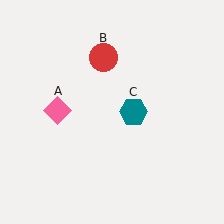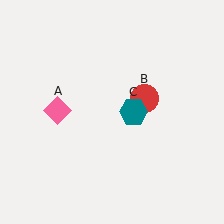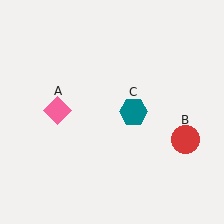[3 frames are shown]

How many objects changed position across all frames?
1 object changed position: red circle (object B).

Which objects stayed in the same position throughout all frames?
Pink diamond (object A) and teal hexagon (object C) remained stationary.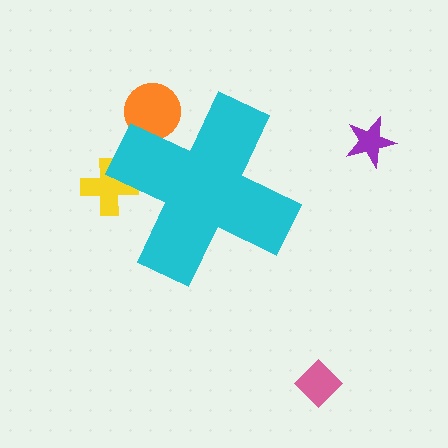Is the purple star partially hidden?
No, the purple star is fully visible.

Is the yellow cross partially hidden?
Yes, the yellow cross is partially hidden behind the cyan cross.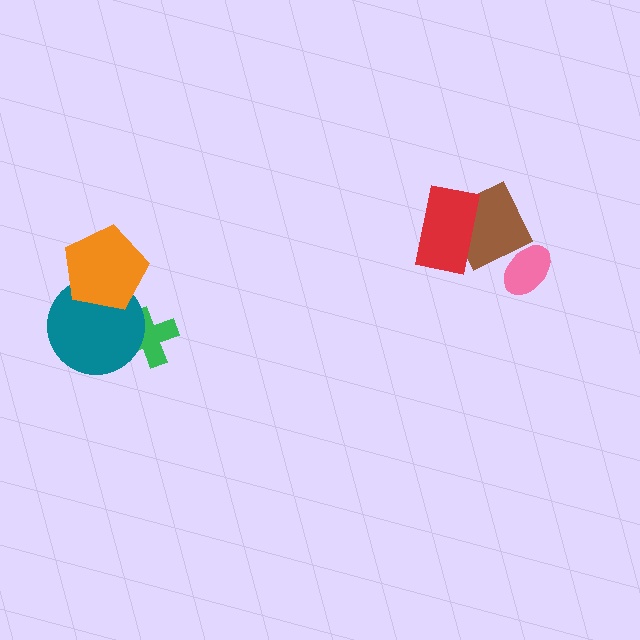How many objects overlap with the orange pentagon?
1 object overlaps with the orange pentagon.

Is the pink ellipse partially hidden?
No, no other shape covers it.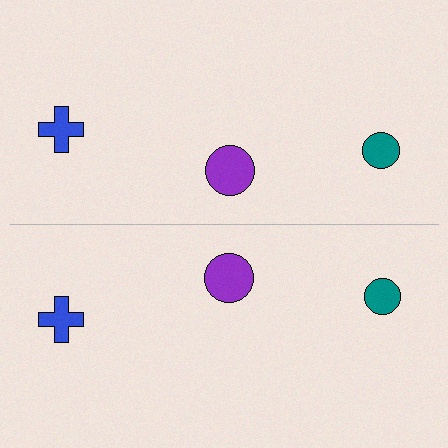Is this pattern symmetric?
Yes, this pattern has bilateral (reflection) symmetry.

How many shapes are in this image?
There are 6 shapes in this image.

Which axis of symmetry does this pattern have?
The pattern has a horizontal axis of symmetry running through the center of the image.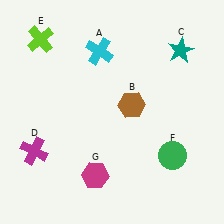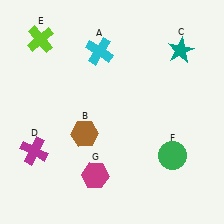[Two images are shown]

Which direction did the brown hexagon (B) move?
The brown hexagon (B) moved left.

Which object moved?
The brown hexagon (B) moved left.